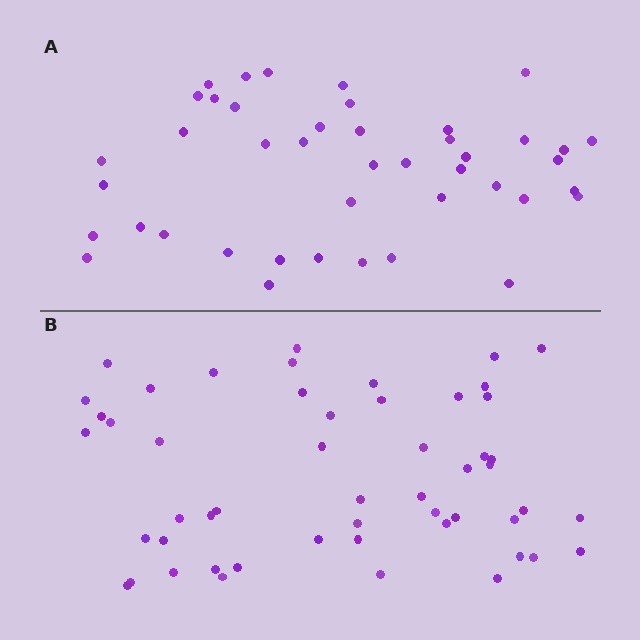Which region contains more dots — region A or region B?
Region B (the bottom region) has more dots.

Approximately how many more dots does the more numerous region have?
Region B has roughly 8 or so more dots than region A.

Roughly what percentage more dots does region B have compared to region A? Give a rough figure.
About 20% more.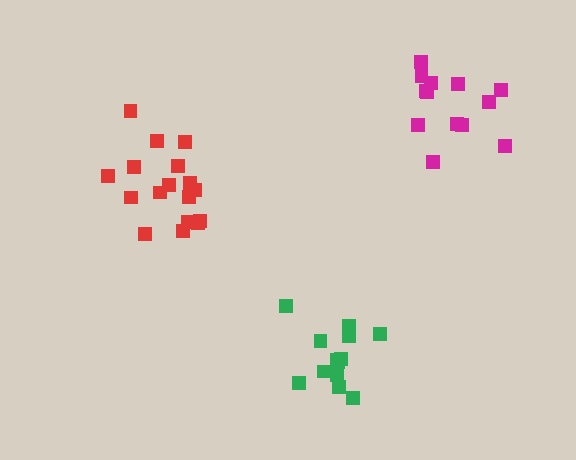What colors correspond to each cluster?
The clusters are colored: magenta, red, green.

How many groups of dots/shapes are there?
There are 3 groups.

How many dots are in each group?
Group 1: 13 dots, Group 2: 17 dots, Group 3: 13 dots (43 total).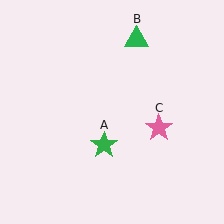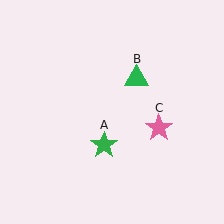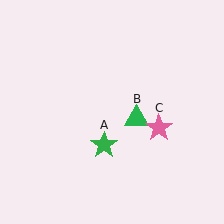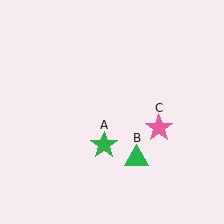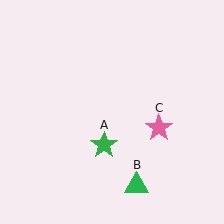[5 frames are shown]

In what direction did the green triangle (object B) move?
The green triangle (object B) moved down.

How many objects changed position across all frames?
1 object changed position: green triangle (object B).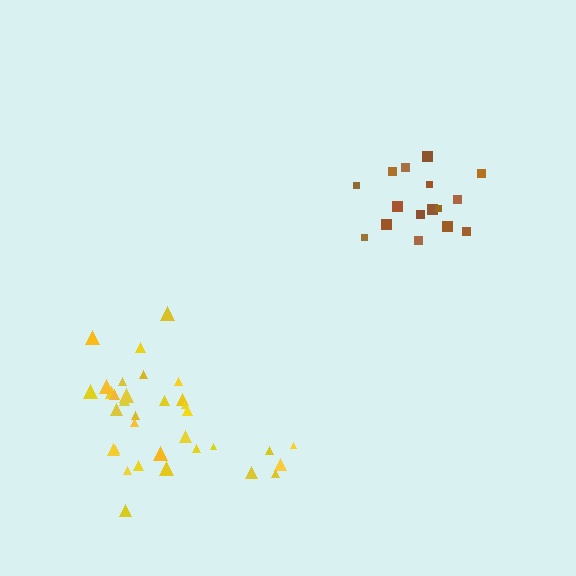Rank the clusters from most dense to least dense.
brown, yellow.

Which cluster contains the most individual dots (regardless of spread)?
Yellow (34).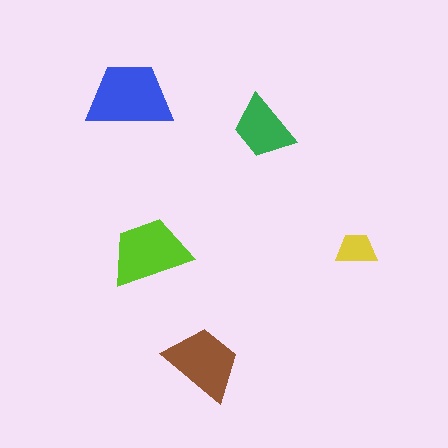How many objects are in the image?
There are 5 objects in the image.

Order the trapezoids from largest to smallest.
the blue one, the lime one, the brown one, the green one, the yellow one.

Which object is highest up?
The blue trapezoid is topmost.